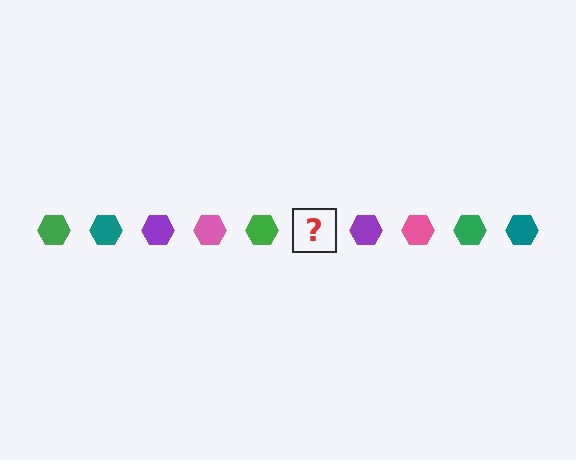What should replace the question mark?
The question mark should be replaced with a teal hexagon.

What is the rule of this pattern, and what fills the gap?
The rule is that the pattern cycles through green, teal, purple, pink hexagons. The gap should be filled with a teal hexagon.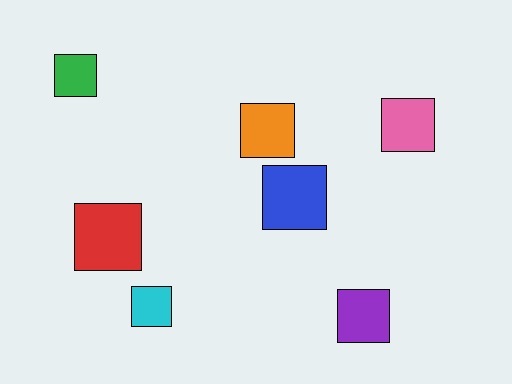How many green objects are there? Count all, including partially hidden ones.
There is 1 green object.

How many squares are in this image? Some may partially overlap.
There are 7 squares.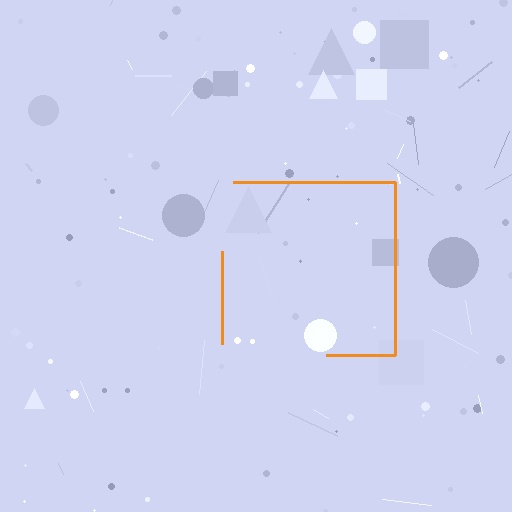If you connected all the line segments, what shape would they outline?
They would outline a square.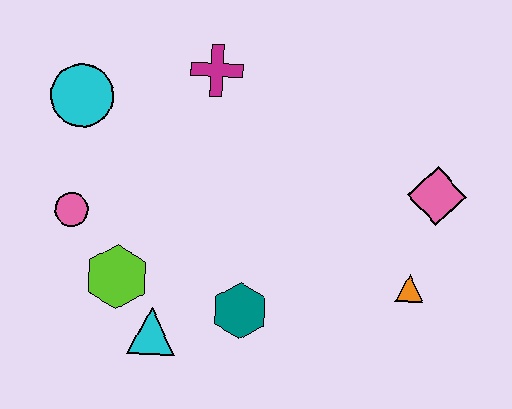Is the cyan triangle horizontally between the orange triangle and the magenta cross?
No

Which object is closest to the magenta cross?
The cyan circle is closest to the magenta cross.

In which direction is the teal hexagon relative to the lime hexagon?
The teal hexagon is to the right of the lime hexagon.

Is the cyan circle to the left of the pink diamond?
Yes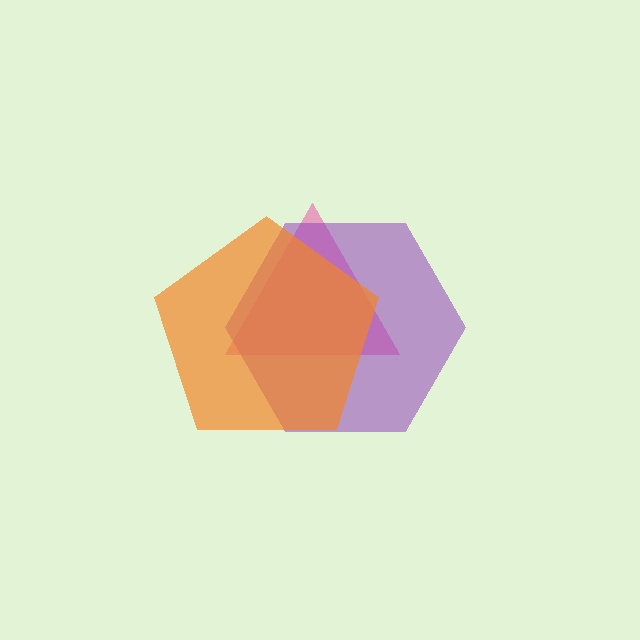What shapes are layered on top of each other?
The layered shapes are: a pink triangle, a purple hexagon, an orange pentagon.